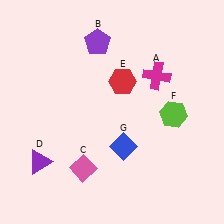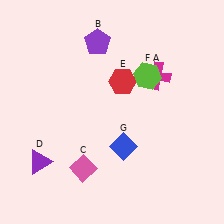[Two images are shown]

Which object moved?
The lime hexagon (F) moved up.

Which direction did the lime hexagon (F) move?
The lime hexagon (F) moved up.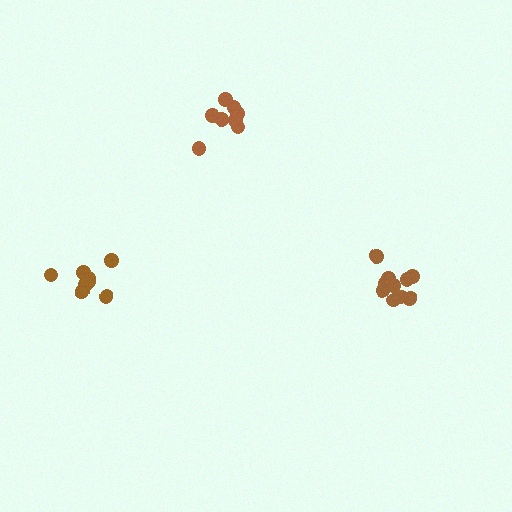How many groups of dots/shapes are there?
There are 3 groups.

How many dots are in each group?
Group 1: 8 dots, Group 2: 8 dots, Group 3: 10 dots (26 total).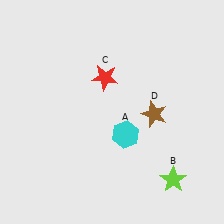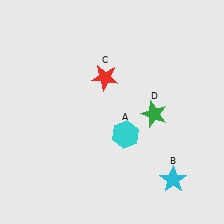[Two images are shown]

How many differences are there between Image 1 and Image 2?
There are 2 differences between the two images.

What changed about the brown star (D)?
In Image 1, D is brown. In Image 2, it changed to green.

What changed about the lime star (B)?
In Image 1, B is lime. In Image 2, it changed to cyan.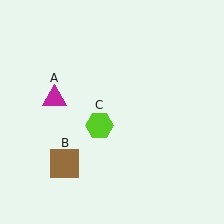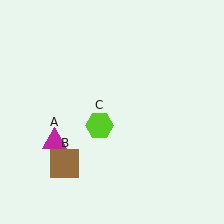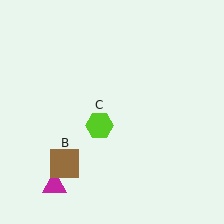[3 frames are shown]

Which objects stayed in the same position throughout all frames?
Brown square (object B) and lime hexagon (object C) remained stationary.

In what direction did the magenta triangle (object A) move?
The magenta triangle (object A) moved down.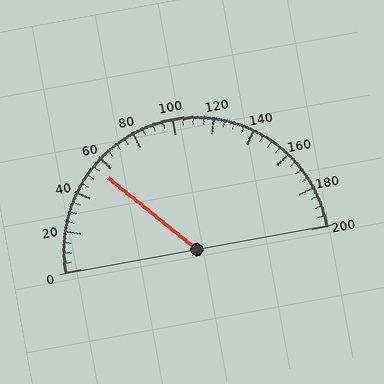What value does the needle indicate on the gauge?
The needle indicates approximately 55.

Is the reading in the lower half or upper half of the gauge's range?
The reading is in the lower half of the range (0 to 200).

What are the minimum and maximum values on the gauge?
The gauge ranges from 0 to 200.